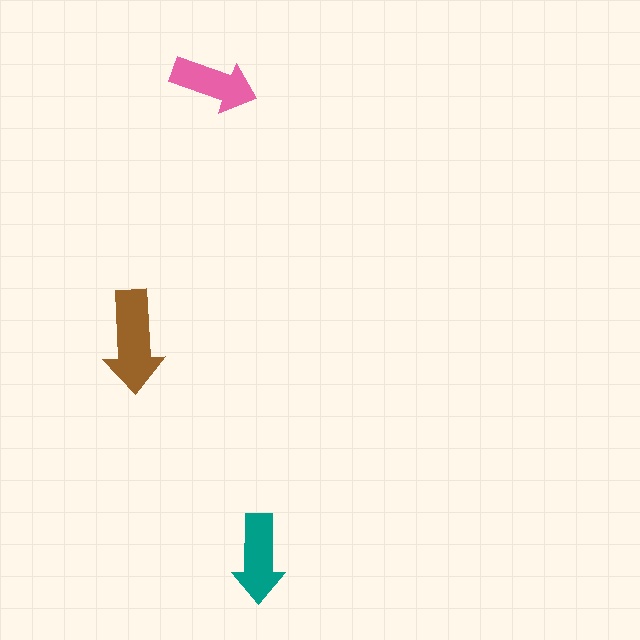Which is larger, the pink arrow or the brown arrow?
The brown one.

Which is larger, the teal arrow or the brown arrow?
The brown one.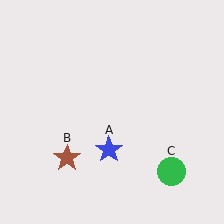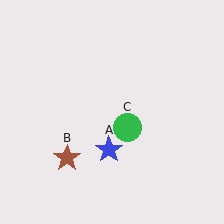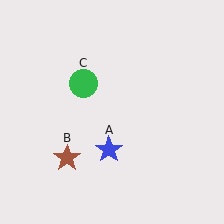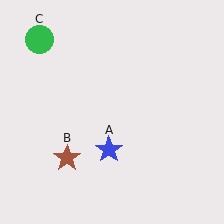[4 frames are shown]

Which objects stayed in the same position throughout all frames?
Blue star (object A) and brown star (object B) remained stationary.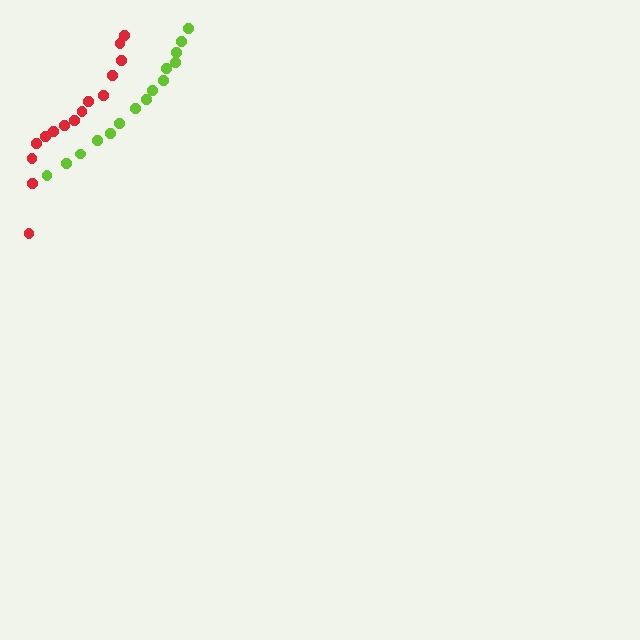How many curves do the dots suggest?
There are 2 distinct paths.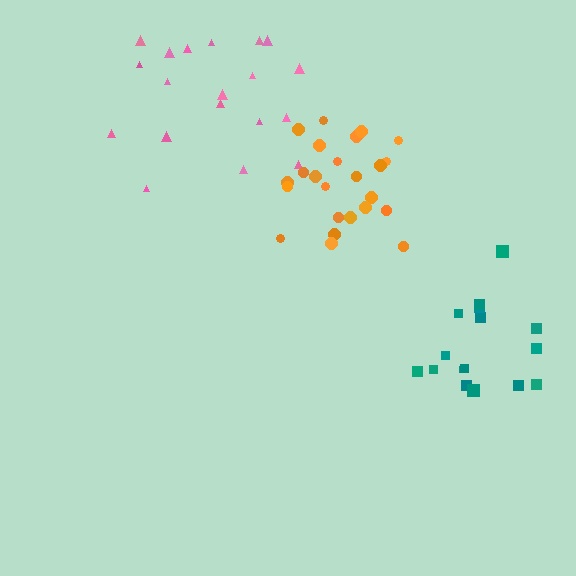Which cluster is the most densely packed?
Orange.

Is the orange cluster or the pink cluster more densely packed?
Orange.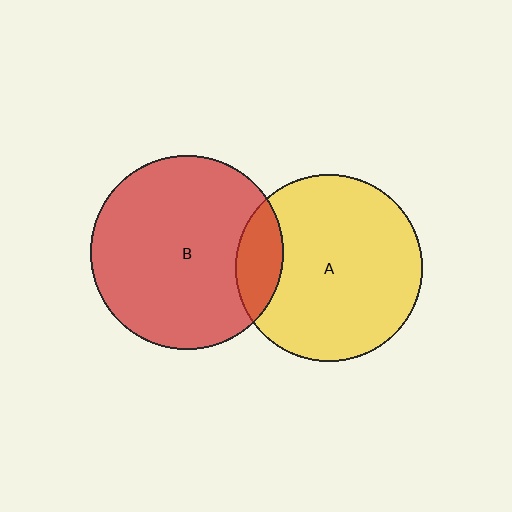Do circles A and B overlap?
Yes.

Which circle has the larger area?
Circle B (red).